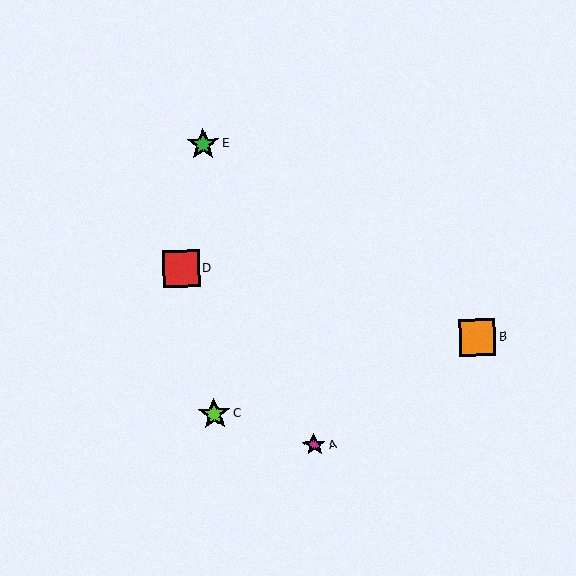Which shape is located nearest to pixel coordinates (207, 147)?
The green star (labeled E) at (203, 144) is nearest to that location.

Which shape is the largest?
The red square (labeled D) is the largest.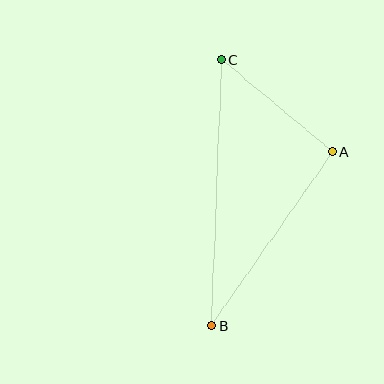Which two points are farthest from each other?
Points B and C are farthest from each other.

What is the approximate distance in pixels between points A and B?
The distance between A and B is approximately 212 pixels.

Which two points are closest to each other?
Points A and C are closest to each other.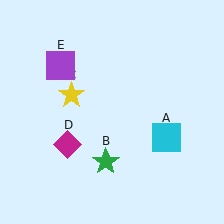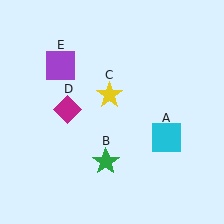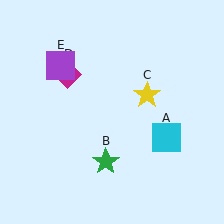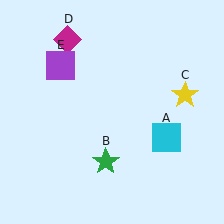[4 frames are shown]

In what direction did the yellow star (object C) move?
The yellow star (object C) moved right.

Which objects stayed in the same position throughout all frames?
Cyan square (object A) and green star (object B) and purple square (object E) remained stationary.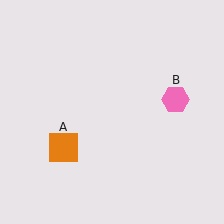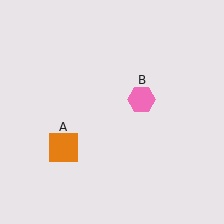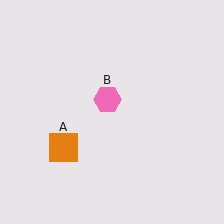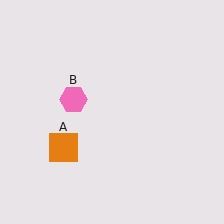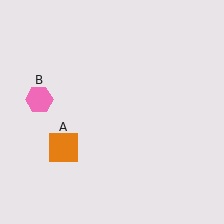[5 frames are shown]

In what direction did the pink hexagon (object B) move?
The pink hexagon (object B) moved left.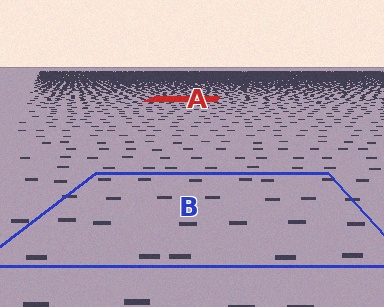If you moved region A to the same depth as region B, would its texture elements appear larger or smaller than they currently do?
They would appear larger. At a closer depth, the same texture elements are projected at a bigger on-screen size.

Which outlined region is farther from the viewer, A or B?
Region A is farther from the viewer — the texture elements inside it appear smaller and more densely packed.